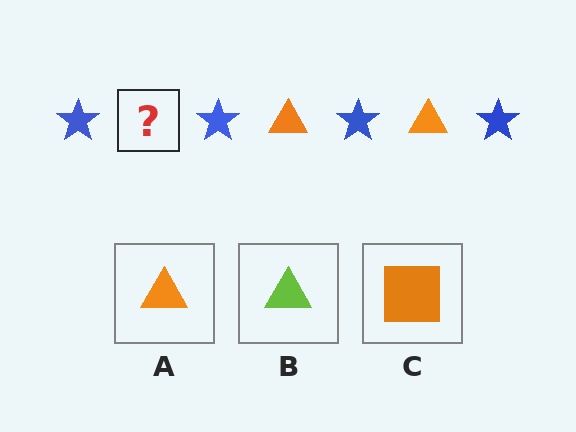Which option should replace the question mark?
Option A.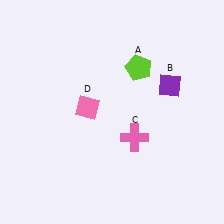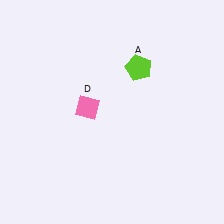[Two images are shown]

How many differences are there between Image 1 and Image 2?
There are 2 differences between the two images.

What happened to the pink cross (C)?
The pink cross (C) was removed in Image 2. It was in the bottom-right area of Image 1.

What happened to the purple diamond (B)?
The purple diamond (B) was removed in Image 2. It was in the top-right area of Image 1.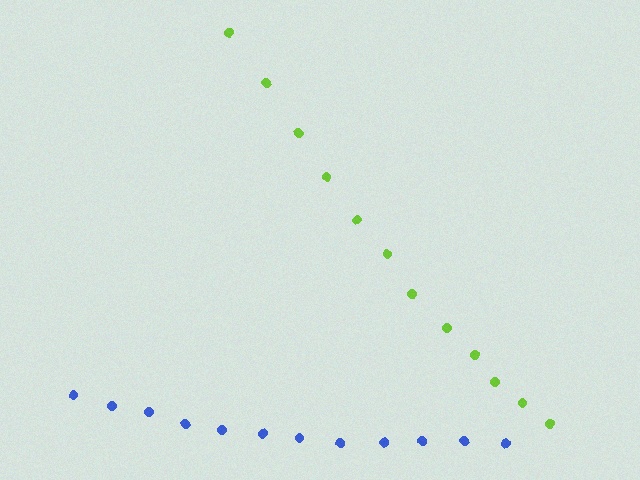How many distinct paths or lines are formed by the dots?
There are 2 distinct paths.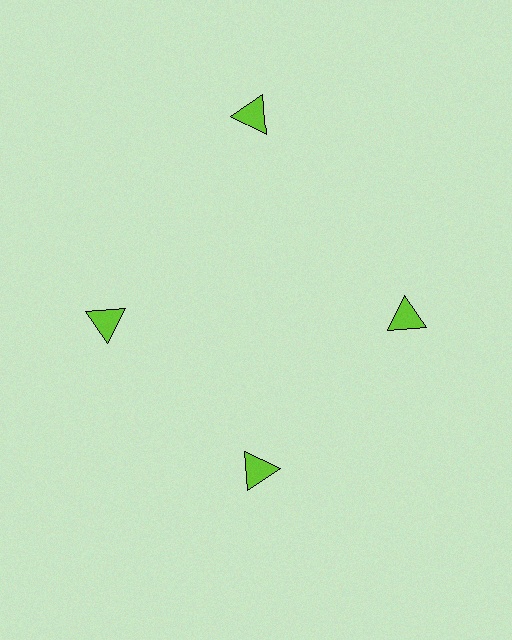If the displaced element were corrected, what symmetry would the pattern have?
It would have 4-fold rotational symmetry — the pattern would map onto itself every 90 degrees.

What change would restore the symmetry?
The symmetry would be restored by moving it inward, back onto the ring so that all 4 triangles sit at equal angles and equal distance from the center.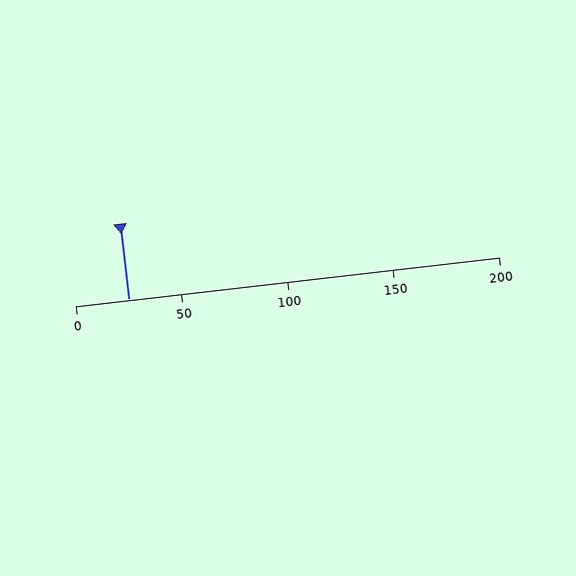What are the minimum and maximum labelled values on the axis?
The axis runs from 0 to 200.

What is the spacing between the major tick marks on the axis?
The major ticks are spaced 50 apart.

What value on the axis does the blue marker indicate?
The marker indicates approximately 25.